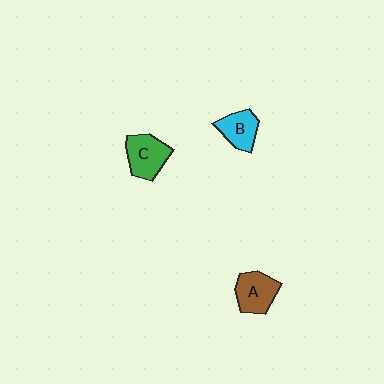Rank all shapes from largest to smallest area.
From largest to smallest: C (green), A (brown), B (cyan).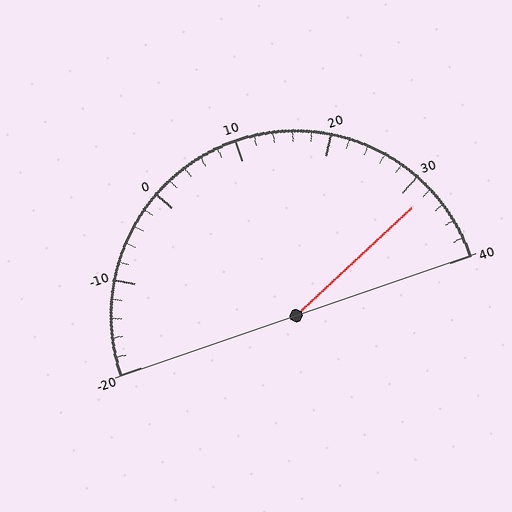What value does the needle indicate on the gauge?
The needle indicates approximately 32.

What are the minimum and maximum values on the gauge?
The gauge ranges from -20 to 40.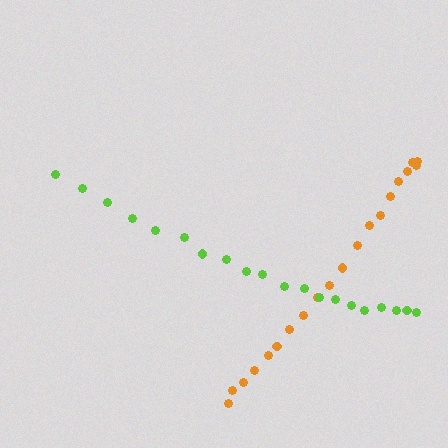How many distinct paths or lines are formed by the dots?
There are 2 distinct paths.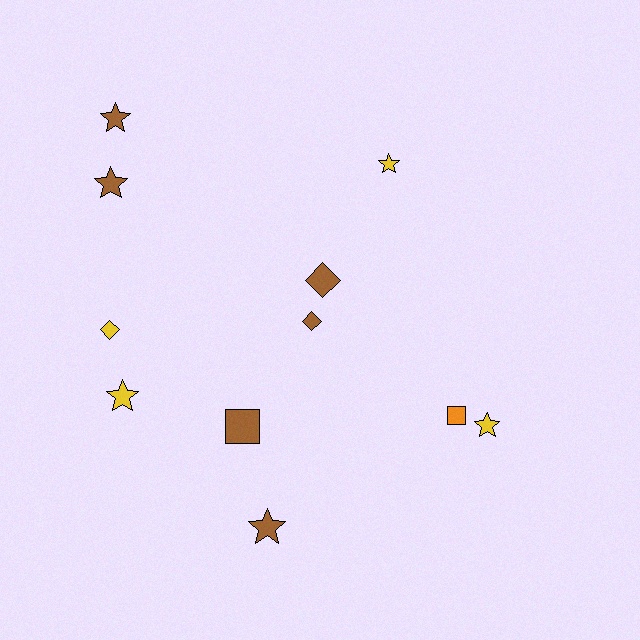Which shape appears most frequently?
Star, with 6 objects.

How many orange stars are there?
There are no orange stars.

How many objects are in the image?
There are 11 objects.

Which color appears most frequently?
Brown, with 6 objects.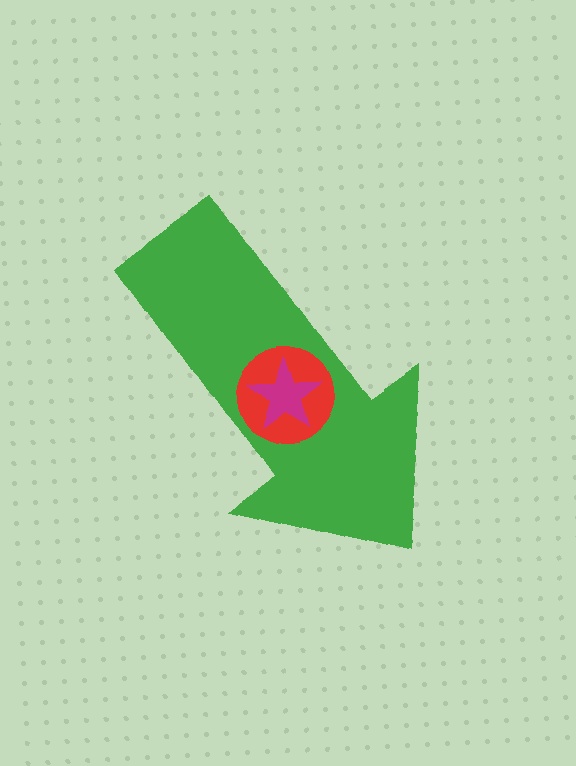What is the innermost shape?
The magenta star.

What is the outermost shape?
The green arrow.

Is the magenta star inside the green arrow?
Yes.